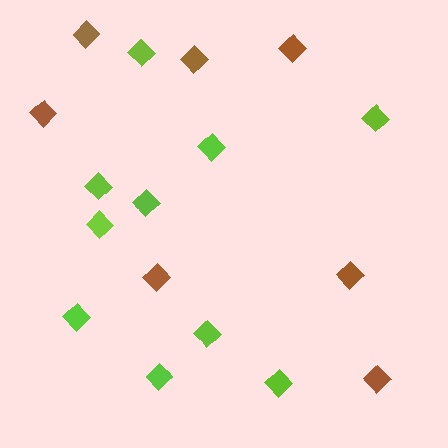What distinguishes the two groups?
There are 2 groups: one group of brown diamonds (7) and one group of lime diamonds (10).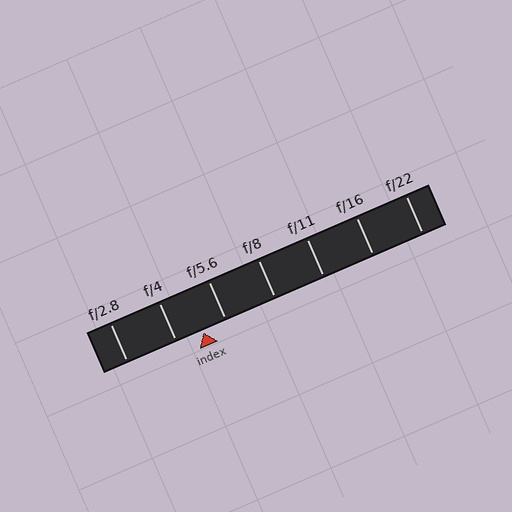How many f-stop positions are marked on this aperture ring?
There are 7 f-stop positions marked.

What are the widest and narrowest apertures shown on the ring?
The widest aperture shown is f/2.8 and the narrowest is f/22.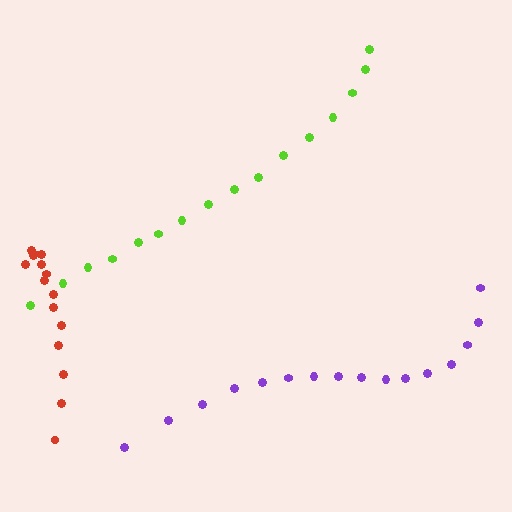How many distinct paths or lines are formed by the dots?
There are 3 distinct paths.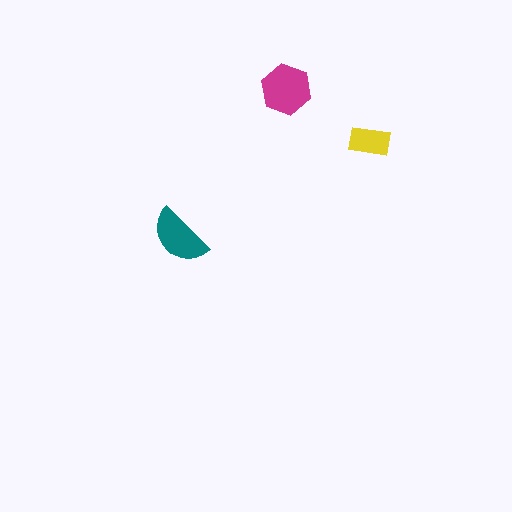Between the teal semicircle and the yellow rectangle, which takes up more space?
The teal semicircle.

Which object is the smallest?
The yellow rectangle.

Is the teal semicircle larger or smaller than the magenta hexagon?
Smaller.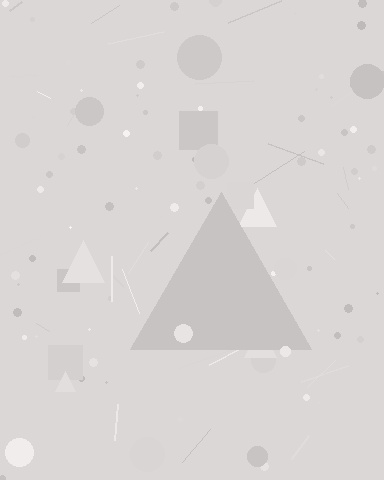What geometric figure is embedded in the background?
A triangle is embedded in the background.